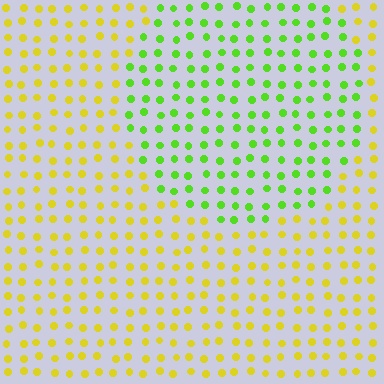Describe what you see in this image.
The image is filled with small yellow elements in a uniform arrangement. A circle-shaped region is visible where the elements are tinted to a slightly different hue, forming a subtle color boundary.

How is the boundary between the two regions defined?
The boundary is defined purely by a slight shift in hue (about 48 degrees). Spacing, size, and orientation are identical on both sides.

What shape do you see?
I see a circle.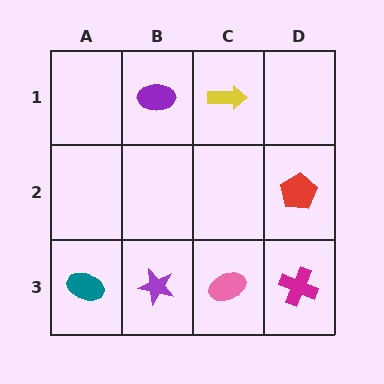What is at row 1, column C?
A yellow arrow.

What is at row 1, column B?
A purple ellipse.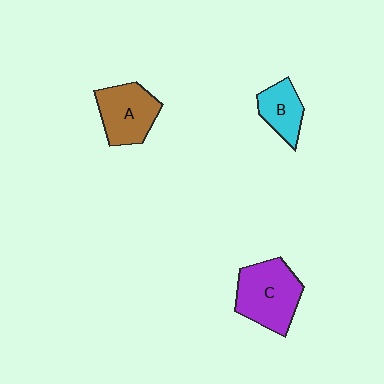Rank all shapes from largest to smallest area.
From largest to smallest: C (purple), A (brown), B (cyan).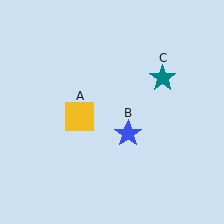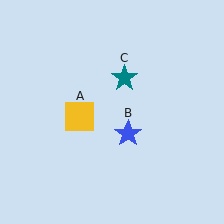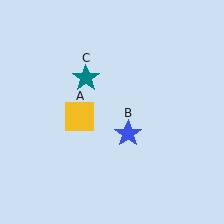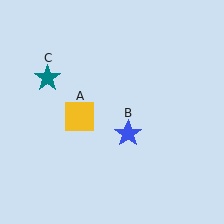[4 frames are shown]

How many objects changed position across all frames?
1 object changed position: teal star (object C).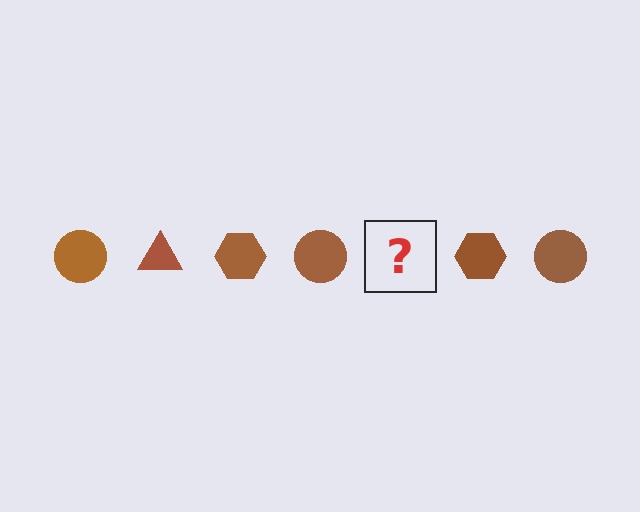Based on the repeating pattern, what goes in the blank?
The blank should be a brown triangle.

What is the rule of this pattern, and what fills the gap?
The rule is that the pattern cycles through circle, triangle, hexagon shapes in brown. The gap should be filled with a brown triangle.